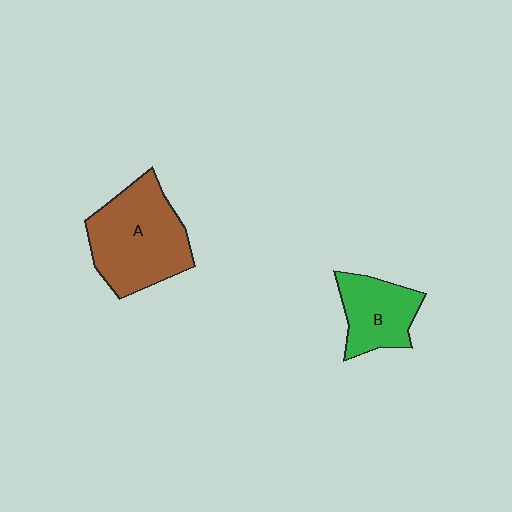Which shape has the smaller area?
Shape B (green).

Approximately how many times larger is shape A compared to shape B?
Approximately 1.7 times.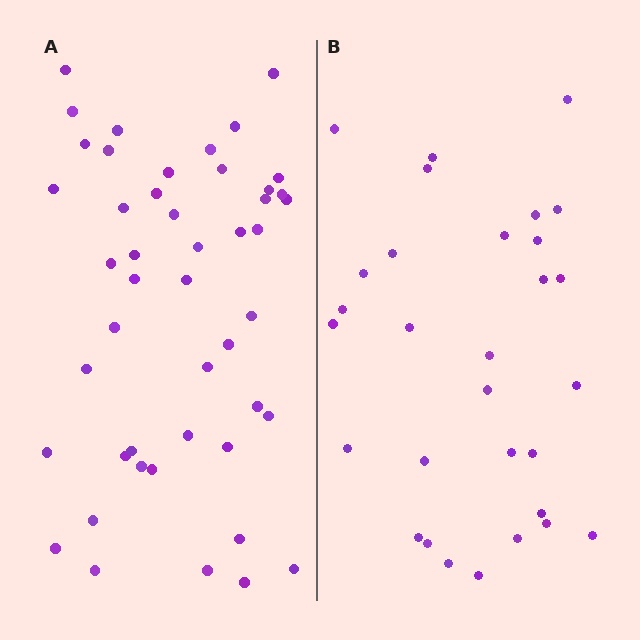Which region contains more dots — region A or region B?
Region A (the left region) has more dots.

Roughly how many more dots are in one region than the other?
Region A has approximately 15 more dots than region B.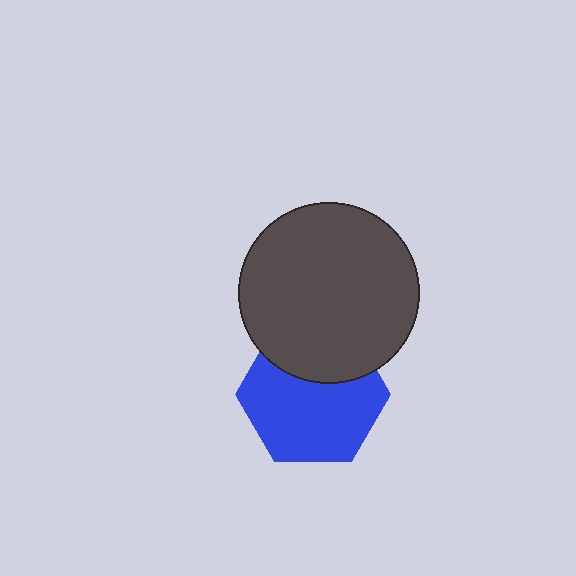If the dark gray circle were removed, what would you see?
You would see the complete blue hexagon.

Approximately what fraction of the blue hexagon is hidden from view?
Roughly 33% of the blue hexagon is hidden behind the dark gray circle.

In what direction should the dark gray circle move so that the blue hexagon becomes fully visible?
The dark gray circle should move up. That is the shortest direction to clear the overlap and leave the blue hexagon fully visible.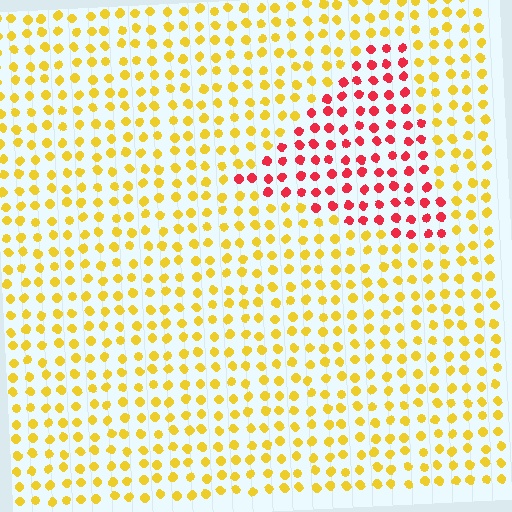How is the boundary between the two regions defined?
The boundary is defined purely by a slight shift in hue (about 59 degrees). Spacing, size, and orientation are identical on both sides.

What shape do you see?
I see a triangle.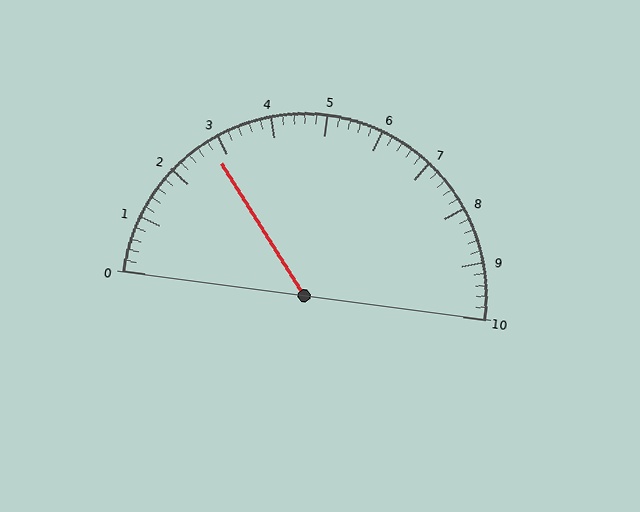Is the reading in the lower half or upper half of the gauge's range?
The reading is in the lower half of the range (0 to 10).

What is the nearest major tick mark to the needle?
The nearest major tick mark is 3.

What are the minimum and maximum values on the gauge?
The gauge ranges from 0 to 10.